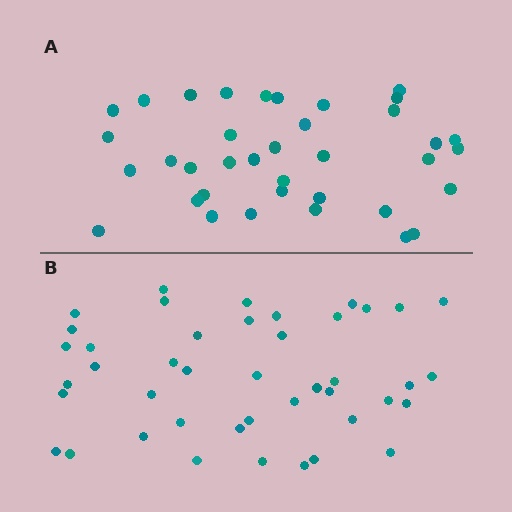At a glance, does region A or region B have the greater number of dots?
Region B (the bottom region) has more dots.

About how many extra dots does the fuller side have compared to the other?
Region B has about 6 more dots than region A.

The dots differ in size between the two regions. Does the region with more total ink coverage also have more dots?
No. Region A has more total ink coverage because its dots are larger, but region B actually contains more individual dots. Total area can be misleading — the number of items is what matters here.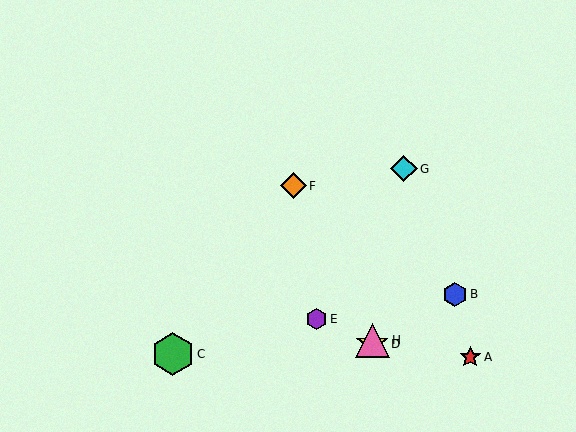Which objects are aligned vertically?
Objects D, H are aligned vertically.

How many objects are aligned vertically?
2 objects (D, H) are aligned vertically.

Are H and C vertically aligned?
No, H is at x≈372 and C is at x≈173.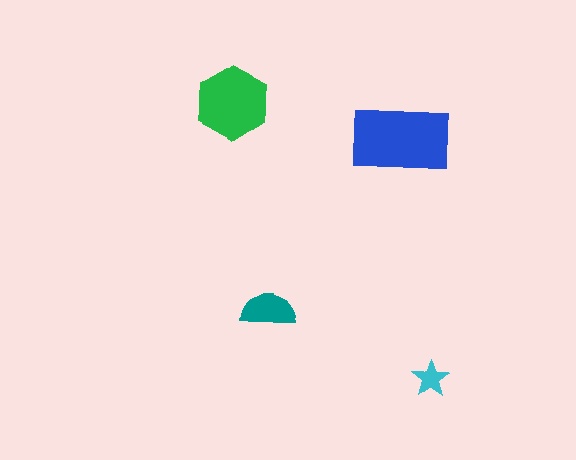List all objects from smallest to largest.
The cyan star, the teal semicircle, the green hexagon, the blue rectangle.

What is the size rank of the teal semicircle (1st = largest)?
3rd.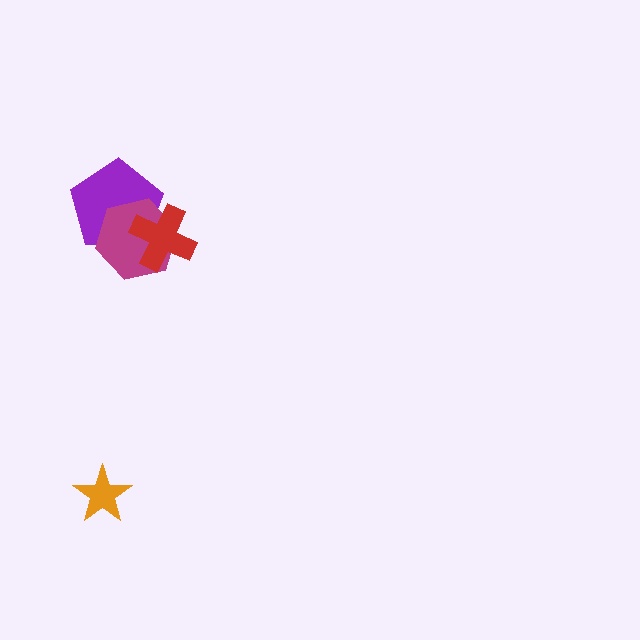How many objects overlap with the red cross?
2 objects overlap with the red cross.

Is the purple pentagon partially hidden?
Yes, it is partially covered by another shape.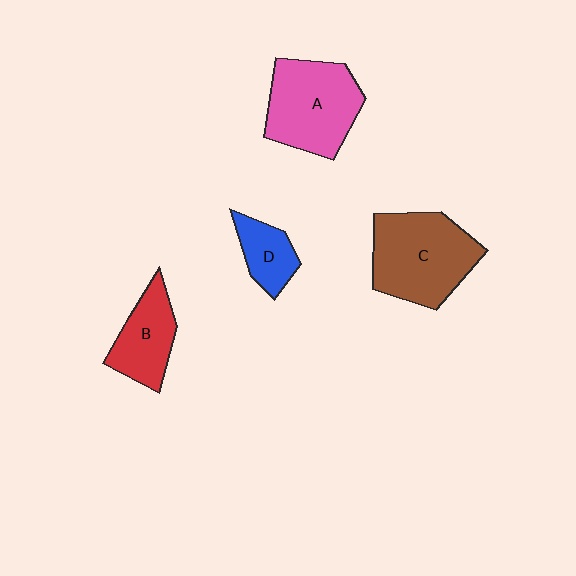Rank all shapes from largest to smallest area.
From largest to smallest: C (brown), A (pink), B (red), D (blue).